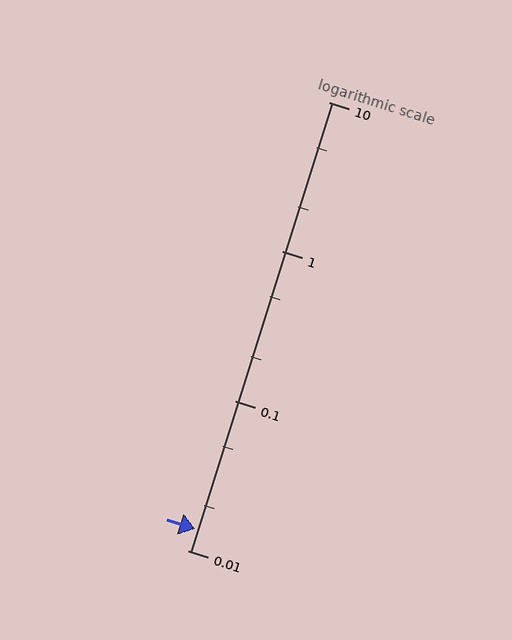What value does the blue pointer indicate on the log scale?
The pointer indicates approximately 0.014.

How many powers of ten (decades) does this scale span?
The scale spans 3 decades, from 0.01 to 10.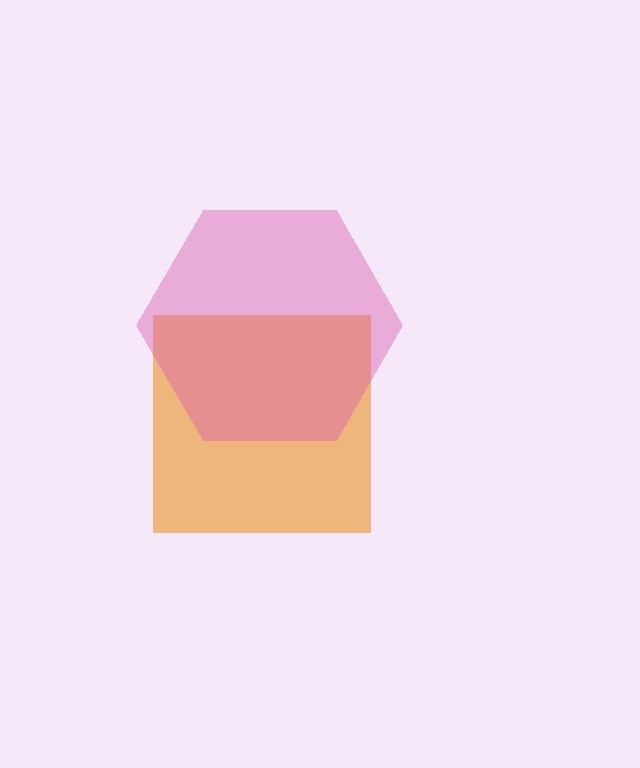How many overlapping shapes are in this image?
There are 2 overlapping shapes in the image.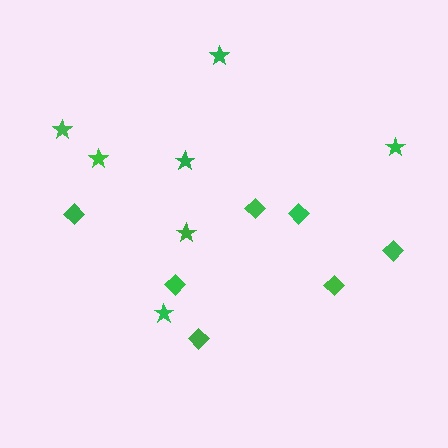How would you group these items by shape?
There are 2 groups: one group of stars (7) and one group of diamonds (7).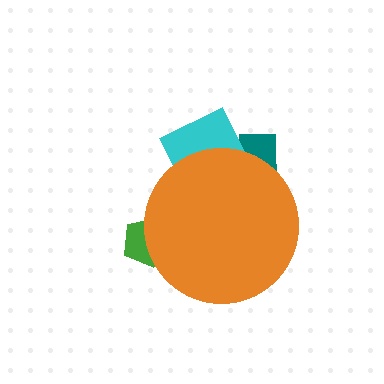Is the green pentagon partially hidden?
Yes, the green pentagon is partially hidden behind the orange circle.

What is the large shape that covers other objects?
An orange circle.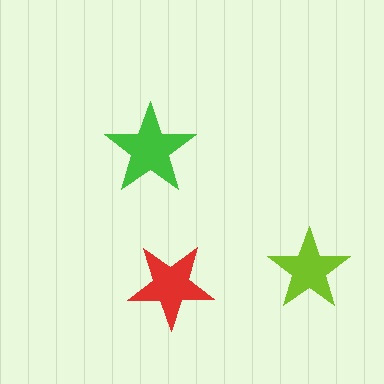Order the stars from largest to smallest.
the green one, the red one, the lime one.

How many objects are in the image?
There are 3 objects in the image.